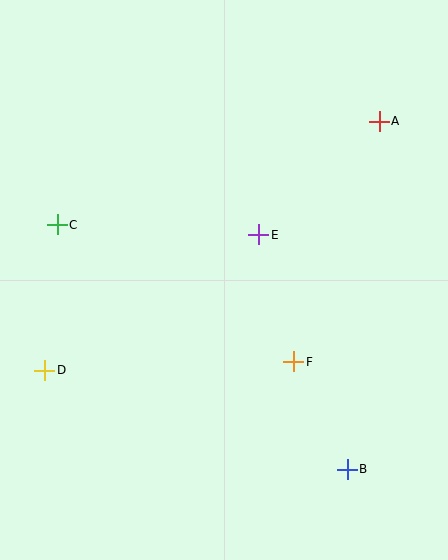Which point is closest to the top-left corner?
Point C is closest to the top-left corner.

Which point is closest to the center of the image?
Point E at (259, 235) is closest to the center.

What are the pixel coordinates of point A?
Point A is at (379, 121).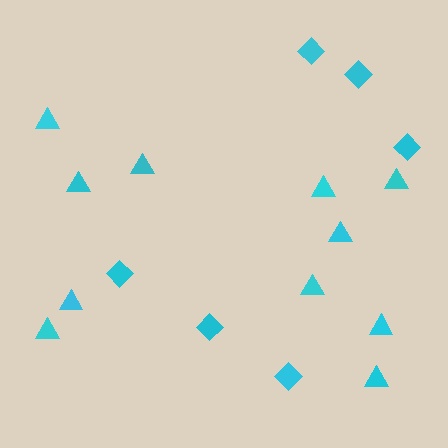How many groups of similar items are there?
There are 2 groups: one group of triangles (11) and one group of diamonds (6).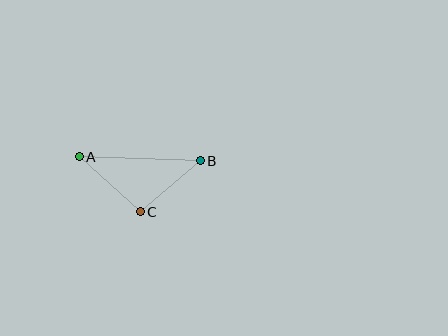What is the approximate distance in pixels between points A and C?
The distance between A and C is approximately 82 pixels.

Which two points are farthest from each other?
Points A and B are farthest from each other.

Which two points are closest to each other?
Points B and C are closest to each other.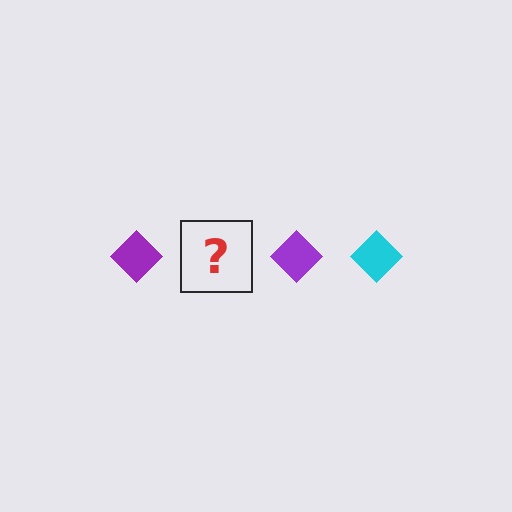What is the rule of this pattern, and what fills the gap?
The rule is that the pattern cycles through purple, cyan diamonds. The gap should be filled with a cyan diamond.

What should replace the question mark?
The question mark should be replaced with a cyan diamond.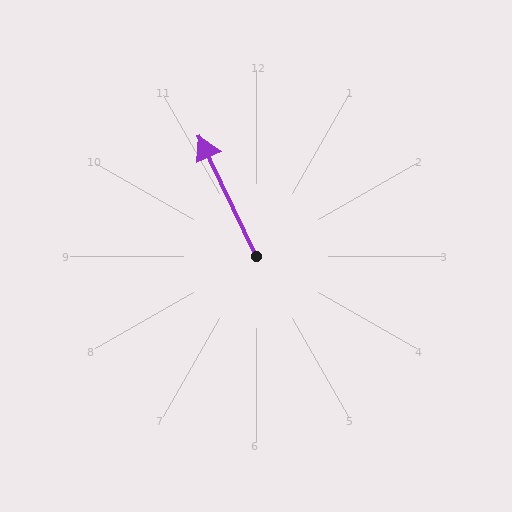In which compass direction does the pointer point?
Northwest.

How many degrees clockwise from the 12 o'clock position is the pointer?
Approximately 335 degrees.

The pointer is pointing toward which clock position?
Roughly 11 o'clock.